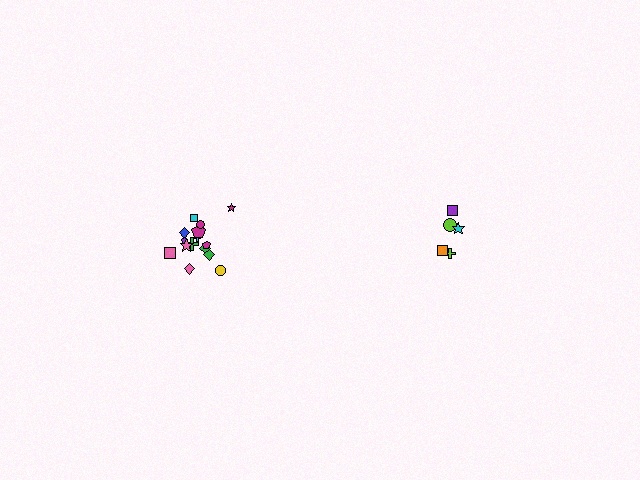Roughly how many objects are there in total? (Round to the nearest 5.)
Roughly 20 objects in total.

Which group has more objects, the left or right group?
The left group.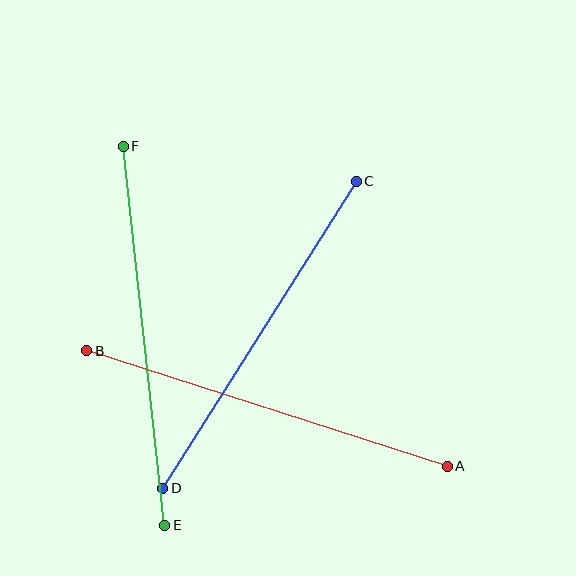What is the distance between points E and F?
The distance is approximately 381 pixels.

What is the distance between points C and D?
The distance is approximately 363 pixels.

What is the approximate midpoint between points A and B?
The midpoint is at approximately (267, 409) pixels.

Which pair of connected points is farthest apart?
Points E and F are farthest apart.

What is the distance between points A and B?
The distance is approximately 378 pixels.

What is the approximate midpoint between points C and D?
The midpoint is at approximately (260, 335) pixels.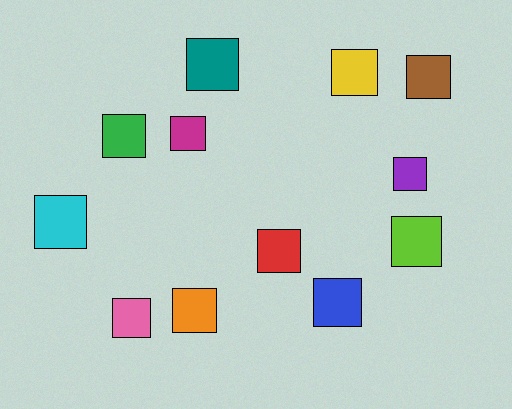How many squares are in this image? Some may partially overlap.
There are 12 squares.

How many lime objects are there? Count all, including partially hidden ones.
There is 1 lime object.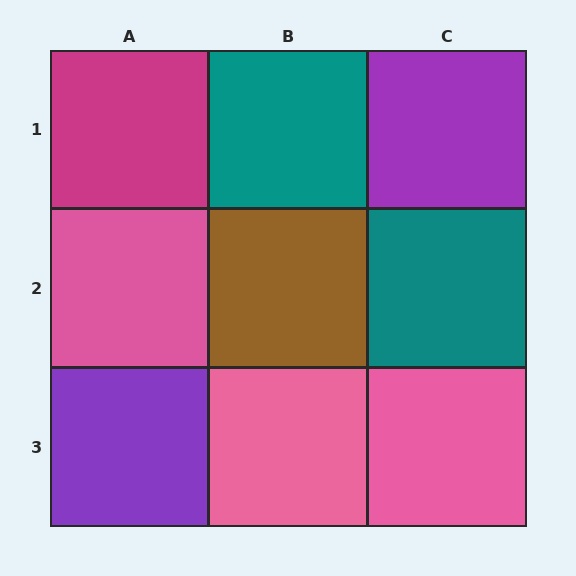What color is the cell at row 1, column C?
Purple.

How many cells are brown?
1 cell is brown.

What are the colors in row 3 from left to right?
Purple, pink, pink.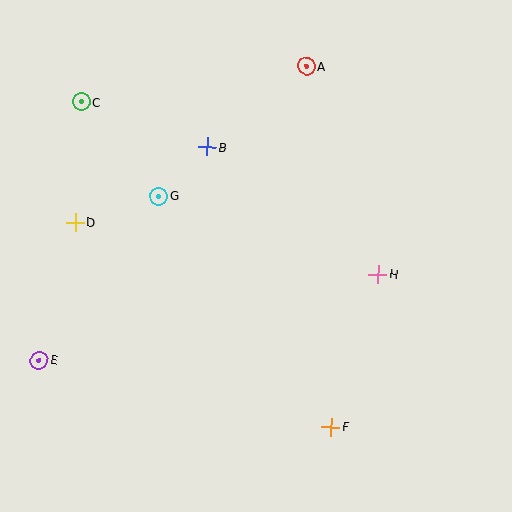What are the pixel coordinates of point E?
Point E is at (39, 360).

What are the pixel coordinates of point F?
Point F is at (331, 427).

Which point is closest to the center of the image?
Point G at (159, 196) is closest to the center.